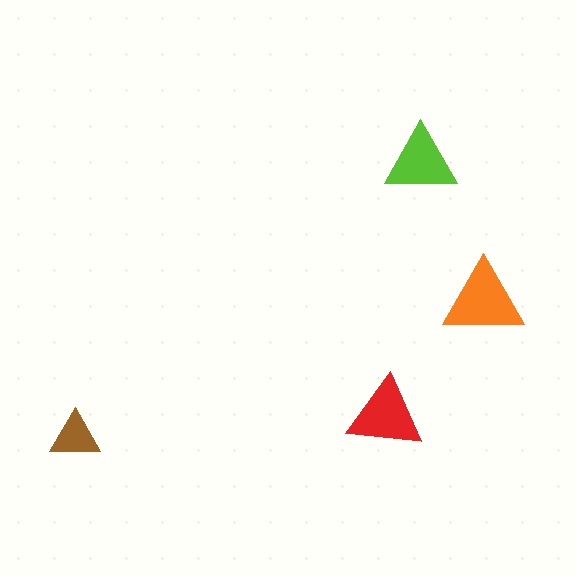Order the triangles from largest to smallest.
the orange one, the red one, the lime one, the brown one.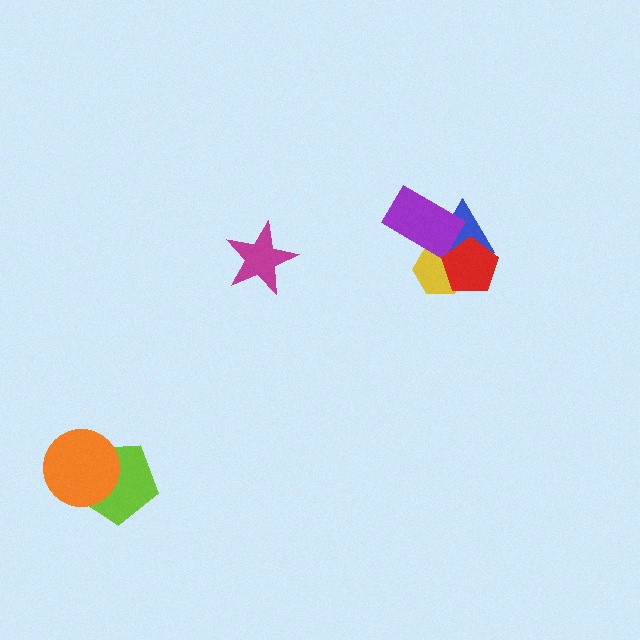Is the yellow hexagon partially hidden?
Yes, it is partially covered by another shape.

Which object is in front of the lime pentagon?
The orange circle is in front of the lime pentagon.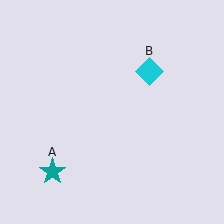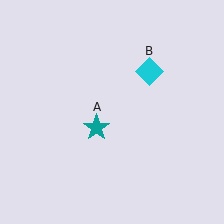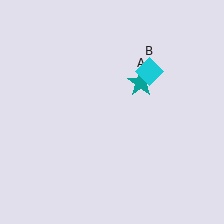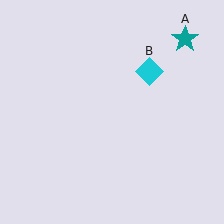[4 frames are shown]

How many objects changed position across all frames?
1 object changed position: teal star (object A).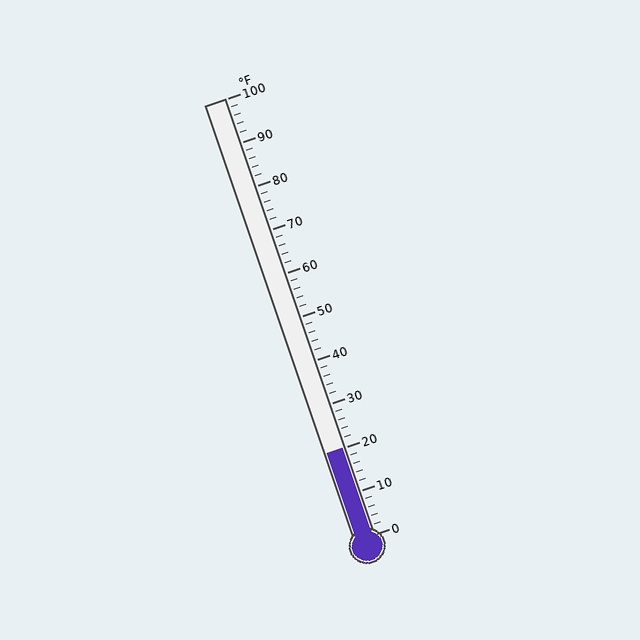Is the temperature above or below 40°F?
The temperature is below 40°F.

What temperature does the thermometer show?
The thermometer shows approximately 20°F.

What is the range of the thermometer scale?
The thermometer scale ranges from 0°F to 100°F.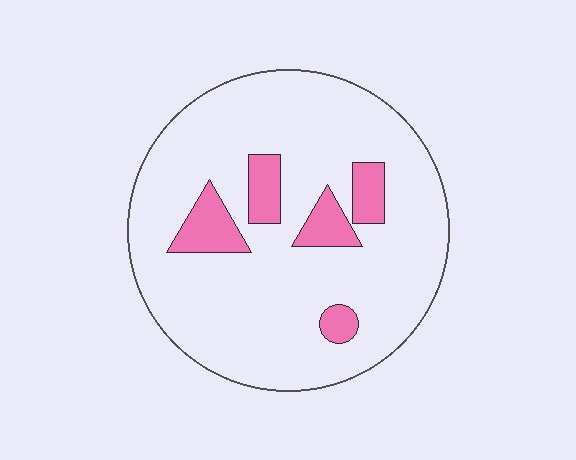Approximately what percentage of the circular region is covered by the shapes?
Approximately 15%.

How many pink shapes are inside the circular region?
5.